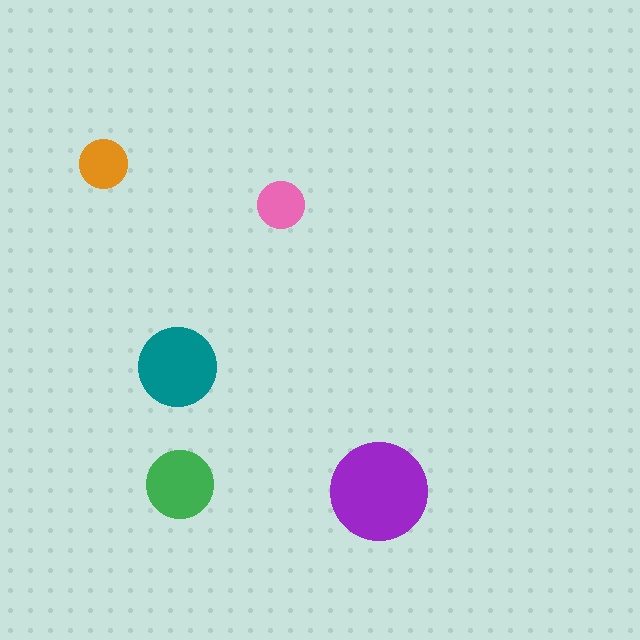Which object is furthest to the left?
The orange circle is leftmost.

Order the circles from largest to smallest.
the purple one, the teal one, the green one, the orange one, the pink one.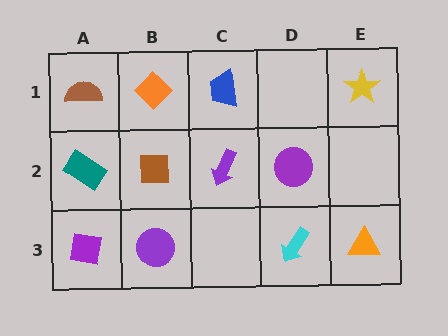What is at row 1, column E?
A yellow star.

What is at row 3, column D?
A cyan arrow.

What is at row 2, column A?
A teal rectangle.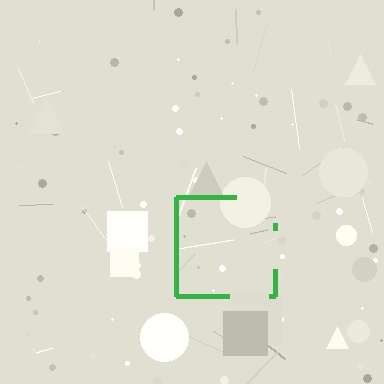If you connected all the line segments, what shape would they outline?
They would outline a square.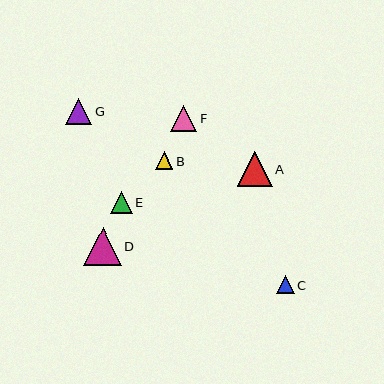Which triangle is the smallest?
Triangle B is the smallest with a size of approximately 17 pixels.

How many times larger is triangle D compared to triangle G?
Triangle D is approximately 1.4 times the size of triangle G.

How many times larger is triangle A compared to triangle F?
Triangle A is approximately 1.3 times the size of triangle F.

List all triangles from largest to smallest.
From largest to smallest: D, A, G, F, E, C, B.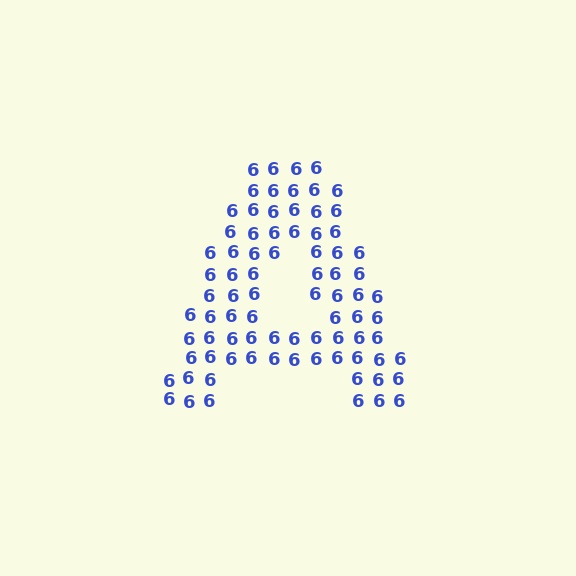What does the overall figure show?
The overall figure shows the letter A.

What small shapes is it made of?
It is made of small digit 6's.